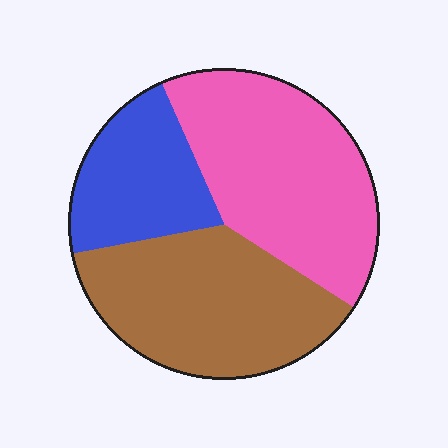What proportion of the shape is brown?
Brown takes up about three eighths (3/8) of the shape.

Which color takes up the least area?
Blue, at roughly 20%.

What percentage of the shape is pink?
Pink covers about 40% of the shape.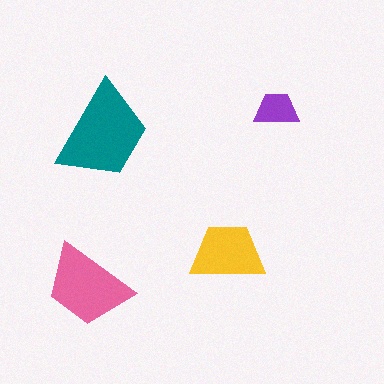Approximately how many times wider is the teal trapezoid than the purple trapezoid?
About 2.5 times wider.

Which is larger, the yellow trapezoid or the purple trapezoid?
The yellow one.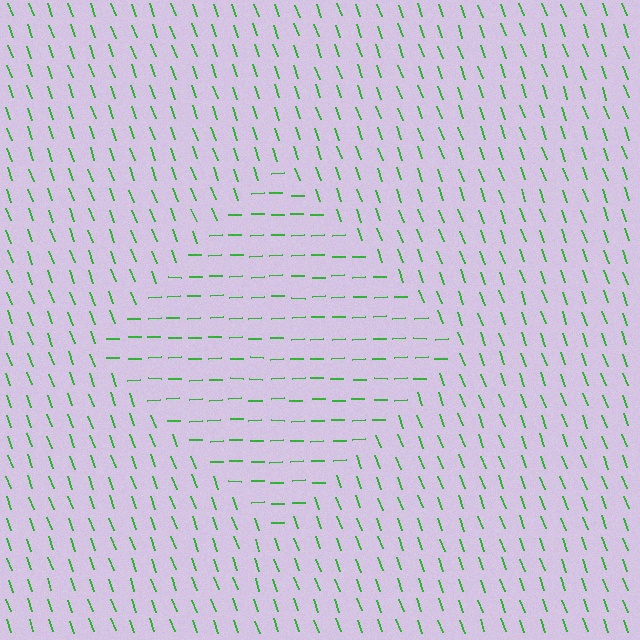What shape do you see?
I see a diamond.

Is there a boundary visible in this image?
Yes, there is a texture boundary formed by a change in line orientation.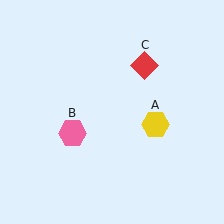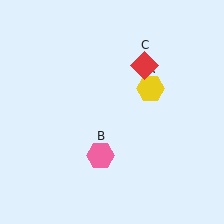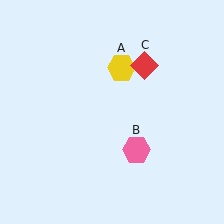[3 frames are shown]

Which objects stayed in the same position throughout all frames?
Red diamond (object C) remained stationary.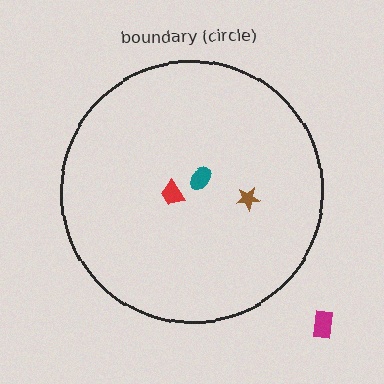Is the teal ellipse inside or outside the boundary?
Inside.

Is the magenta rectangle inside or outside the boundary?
Outside.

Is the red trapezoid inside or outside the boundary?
Inside.